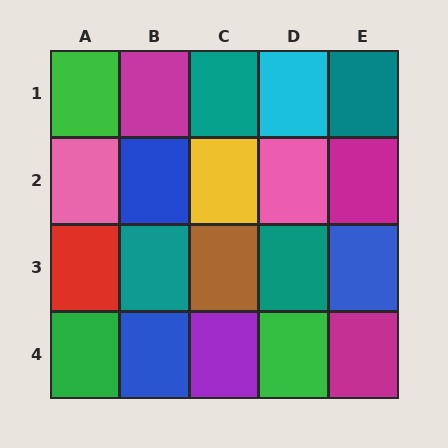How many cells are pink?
2 cells are pink.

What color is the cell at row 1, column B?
Magenta.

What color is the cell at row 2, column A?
Pink.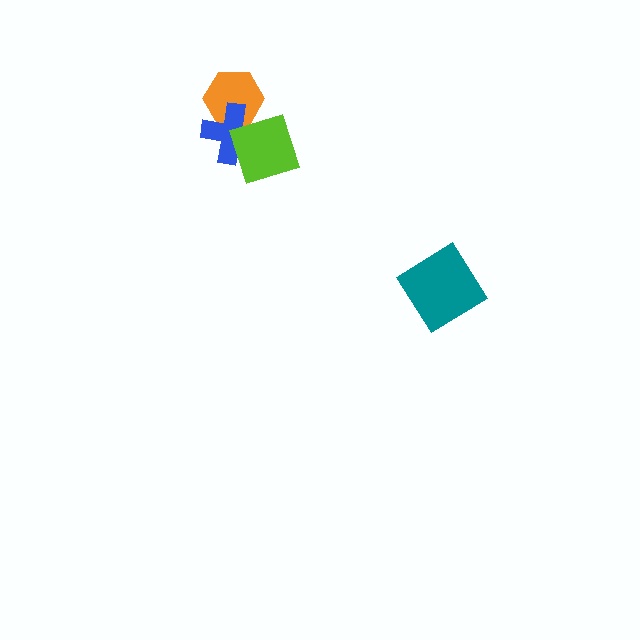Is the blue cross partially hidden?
Yes, it is partially covered by another shape.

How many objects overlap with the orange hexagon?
2 objects overlap with the orange hexagon.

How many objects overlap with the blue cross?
2 objects overlap with the blue cross.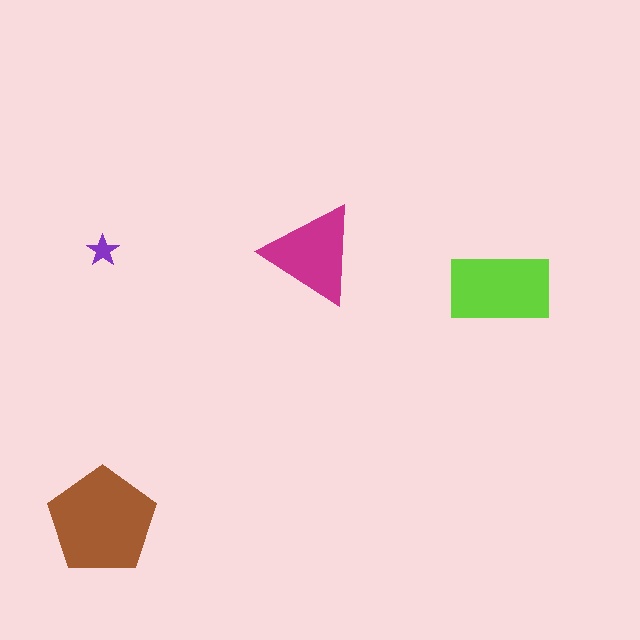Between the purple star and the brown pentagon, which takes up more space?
The brown pentagon.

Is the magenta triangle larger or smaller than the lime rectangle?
Smaller.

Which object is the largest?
The brown pentagon.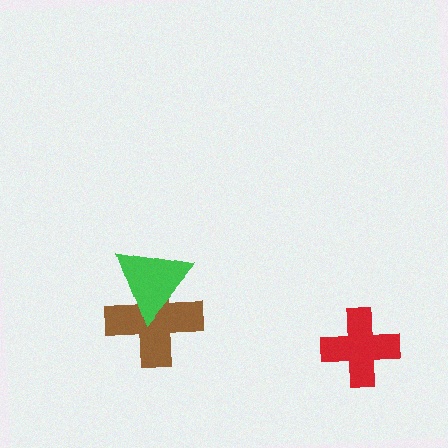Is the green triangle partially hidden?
No, no other shape covers it.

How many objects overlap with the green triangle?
1 object overlaps with the green triangle.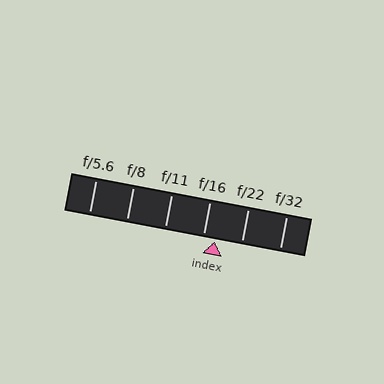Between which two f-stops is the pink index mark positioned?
The index mark is between f/16 and f/22.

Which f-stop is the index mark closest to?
The index mark is closest to f/16.